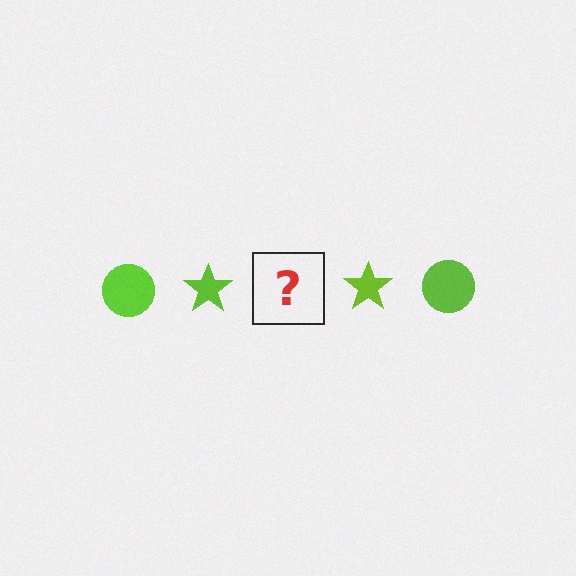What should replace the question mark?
The question mark should be replaced with a lime circle.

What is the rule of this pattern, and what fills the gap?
The rule is that the pattern cycles through circle, star shapes in lime. The gap should be filled with a lime circle.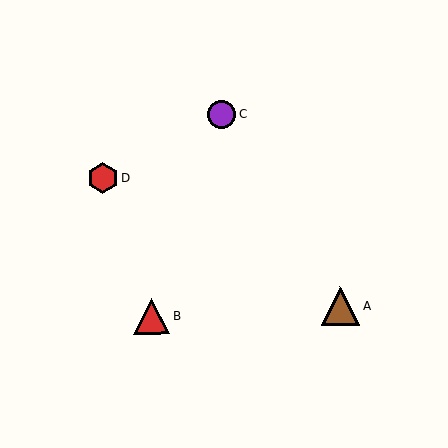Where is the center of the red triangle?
The center of the red triangle is at (151, 316).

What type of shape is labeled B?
Shape B is a red triangle.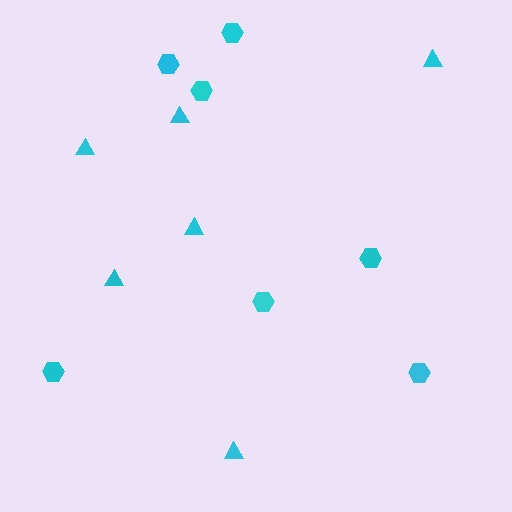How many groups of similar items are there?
There are 2 groups: one group of hexagons (7) and one group of triangles (6).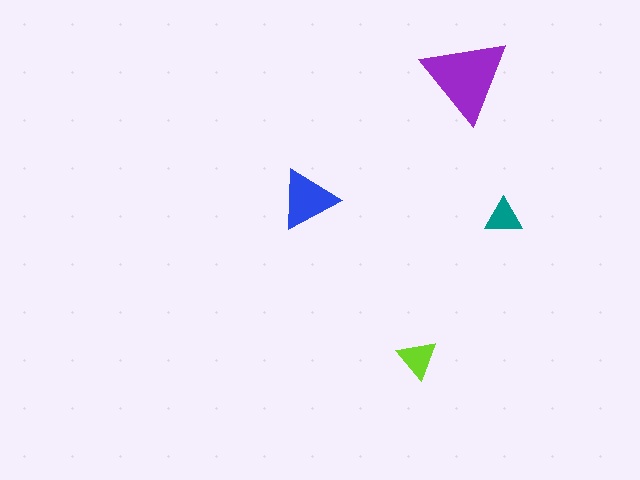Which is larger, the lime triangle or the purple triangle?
The purple one.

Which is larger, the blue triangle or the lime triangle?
The blue one.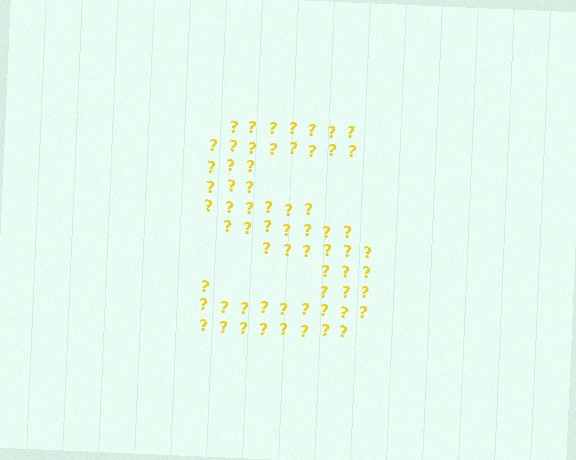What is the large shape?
The large shape is the letter S.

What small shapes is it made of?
It is made of small question marks.